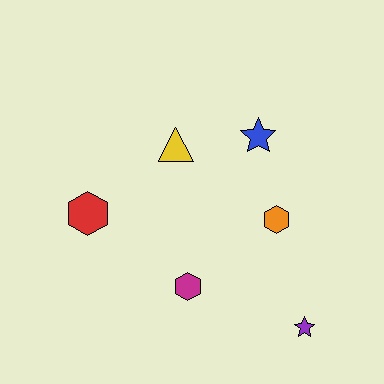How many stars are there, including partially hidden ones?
There are 2 stars.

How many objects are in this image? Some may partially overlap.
There are 6 objects.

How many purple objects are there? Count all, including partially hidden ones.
There is 1 purple object.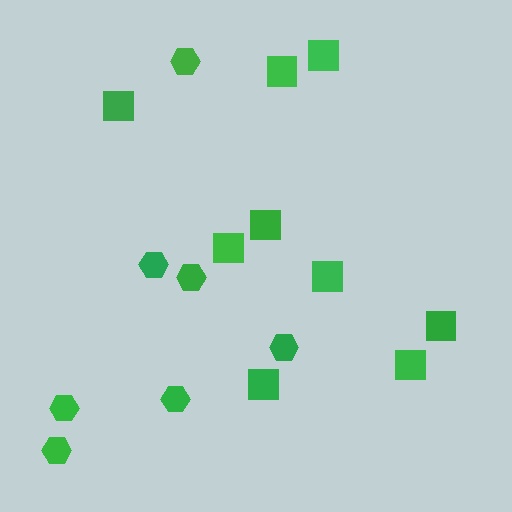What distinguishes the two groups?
There are 2 groups: one group of hexagons (7) and one group of squares (9).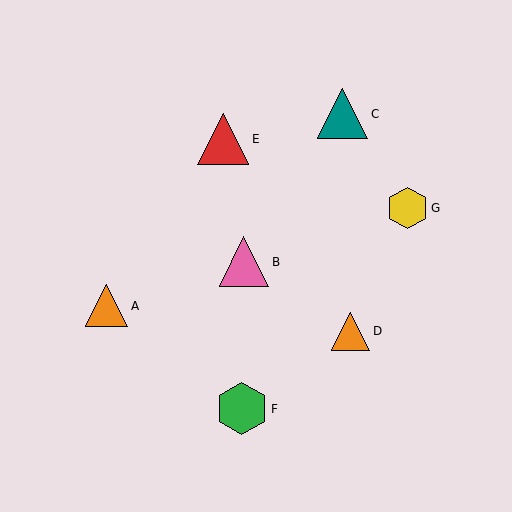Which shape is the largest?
The green hexagon (labeled F) is the largest.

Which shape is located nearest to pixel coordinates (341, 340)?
The orange triangle (labeled D) at (351, 331) is nearest to that location.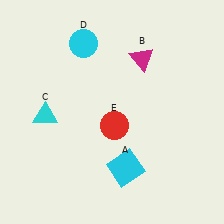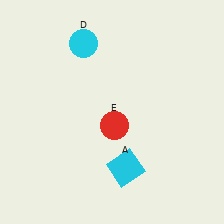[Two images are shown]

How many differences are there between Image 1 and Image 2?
There are 2 differences between the two images.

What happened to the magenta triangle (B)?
The magenta triangle (B) was removed in Image 2. It was in the top-right area of Image 1.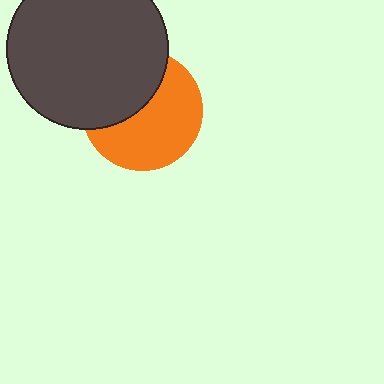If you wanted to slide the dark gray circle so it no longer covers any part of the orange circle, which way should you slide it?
Slide it toward the upper-left — that is the most direct way to separate the two shapes.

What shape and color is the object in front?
The object in front is a dark gray circle.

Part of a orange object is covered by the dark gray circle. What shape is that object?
It is a circle.